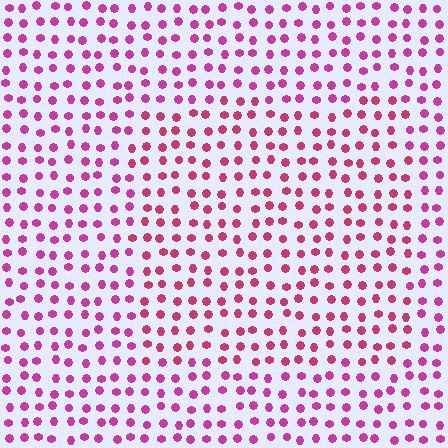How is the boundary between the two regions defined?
The boundary is defined purely by a slight shift in hue (about 23 degrees). Spacing, size, and orientation are identical on both sides.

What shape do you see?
I see a rectangle.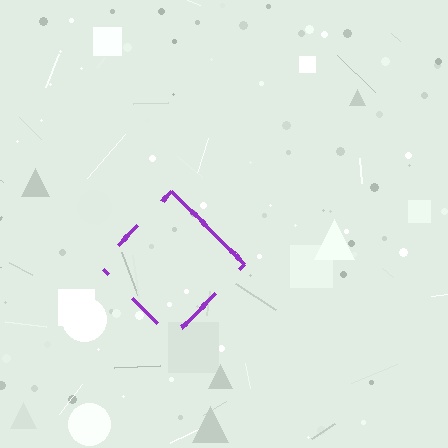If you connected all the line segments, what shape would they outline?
They would outline a diamond.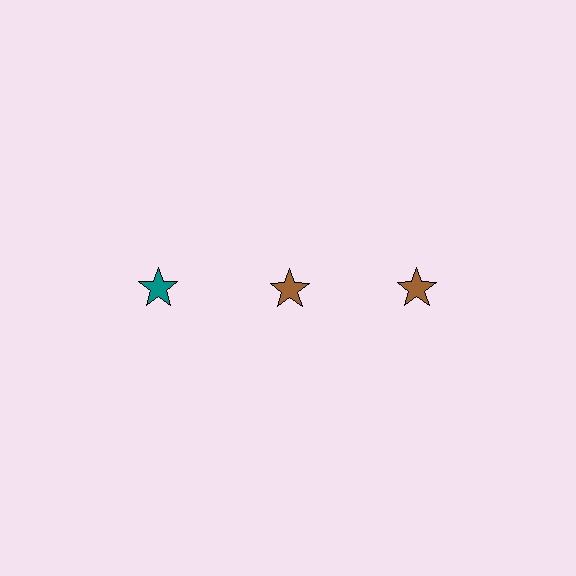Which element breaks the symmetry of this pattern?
The teal star in the top row, leftmost column breaks the symmetry. All other shapes are brown stars.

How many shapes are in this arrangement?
There are 3 shapes arranged in a grid pattern.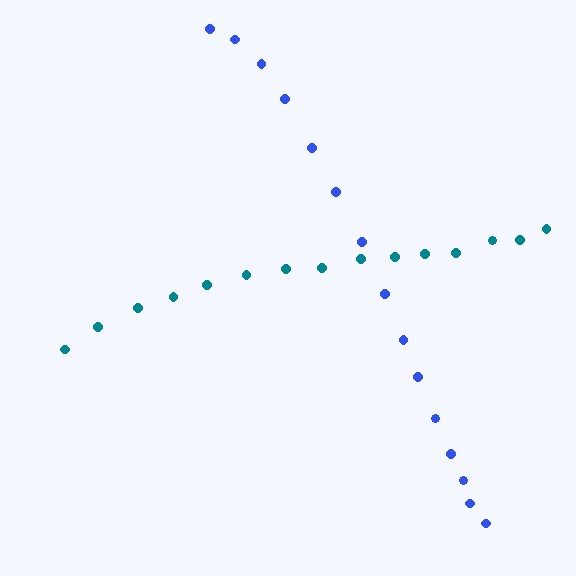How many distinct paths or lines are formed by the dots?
There are 2 distinct paths.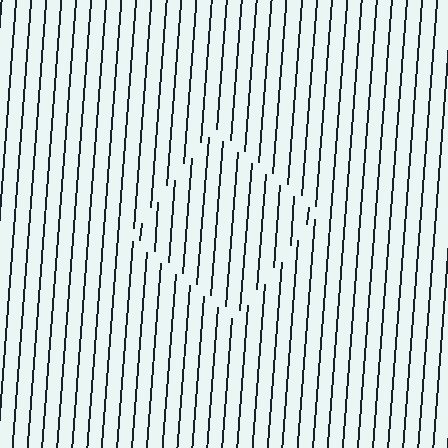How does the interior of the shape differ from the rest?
The interior of the shape contains the same grating, shifted by half a period — the contour is defined by the phase discontinuity where line-ends from the inner and outer gratings abut.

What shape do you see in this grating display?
An illusory square. The interior of the shape contains the same grating, shifted by half a period — the contour is defined by the phase discontinuity where line-ends from the inner and outer gratings abut.